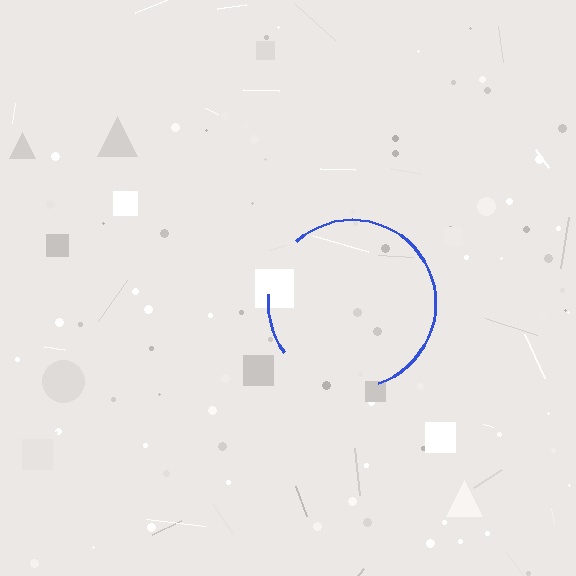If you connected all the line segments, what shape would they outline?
They would outline a circle.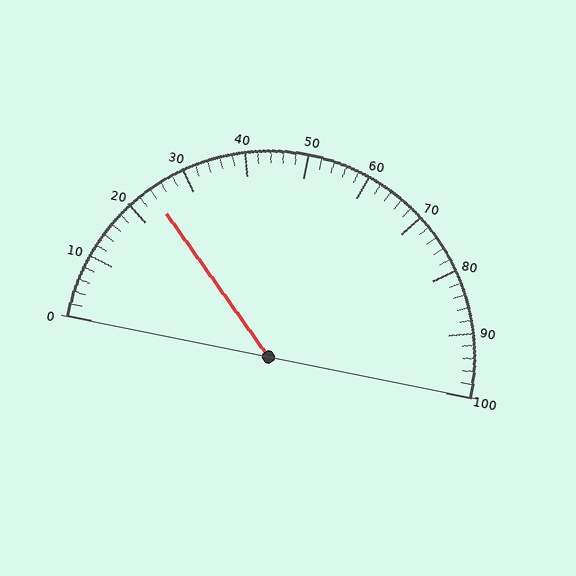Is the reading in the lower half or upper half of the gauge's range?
The reading is in the lower half of the range (0 to 100).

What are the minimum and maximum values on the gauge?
The gauge ranges from 0 to 100.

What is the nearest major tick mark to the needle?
The nearest major tick mark is 20.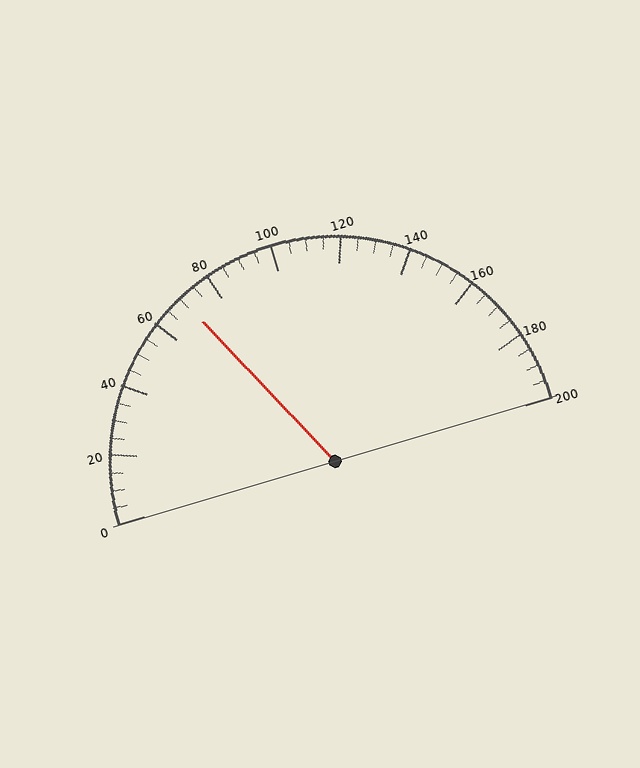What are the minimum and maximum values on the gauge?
The gauge ranges from 0 to 200.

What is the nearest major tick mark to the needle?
The nearest major tick mark is 80.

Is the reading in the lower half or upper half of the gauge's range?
The reading is in the lower half of the range (0 to 200).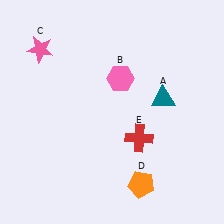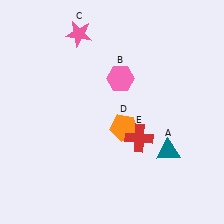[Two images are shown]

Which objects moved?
The objects that moved are: the teal triangle (A), the pink star (C), the orange pentagon (D).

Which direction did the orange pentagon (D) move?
The orange pentagon (D) moved up.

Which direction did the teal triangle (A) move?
The teal triangle (A) moved down.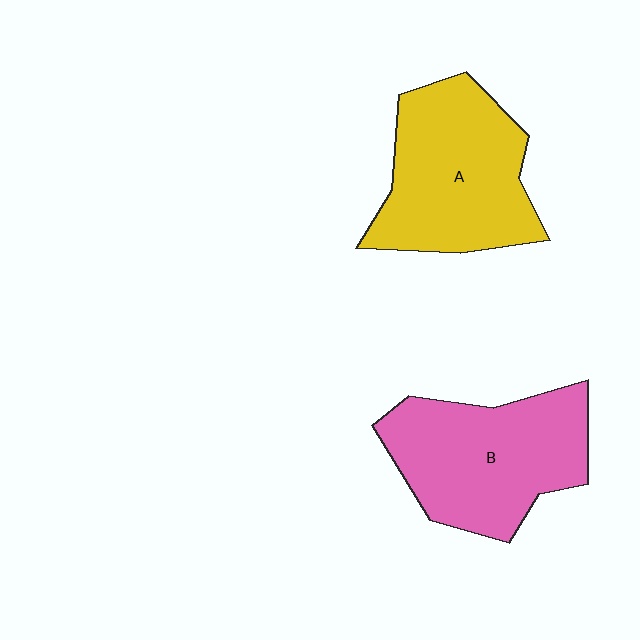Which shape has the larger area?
Shape B (pink).